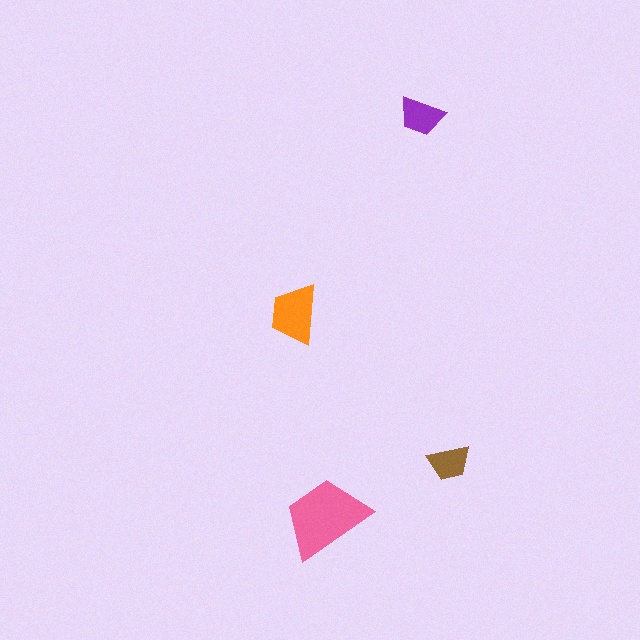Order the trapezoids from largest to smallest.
the pink one, the orange one, the purple one, the brown one.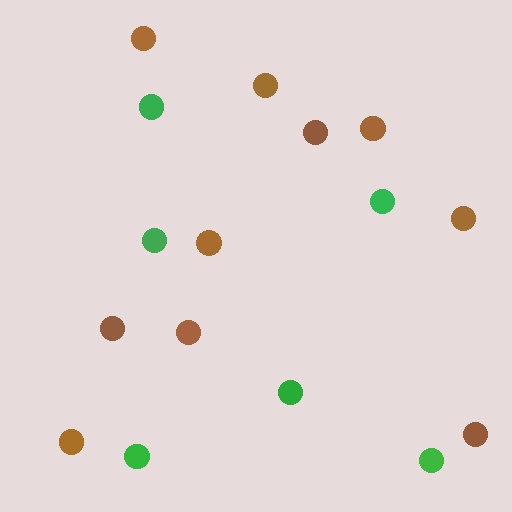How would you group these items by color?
There are 2 groups: one group of brown circles (10) and one group of green circles (6).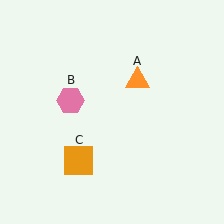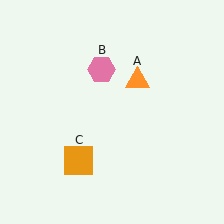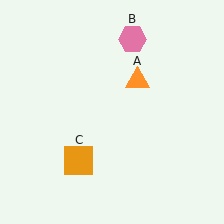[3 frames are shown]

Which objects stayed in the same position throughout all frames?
Orange triangle (object A) and orange square (object C) remained stationary.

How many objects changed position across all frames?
1 object changed position: pink hexagon (object B).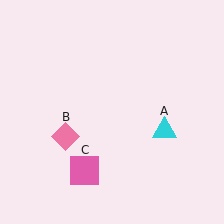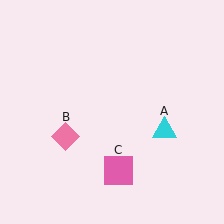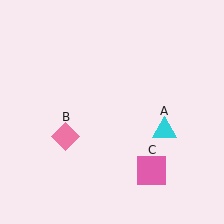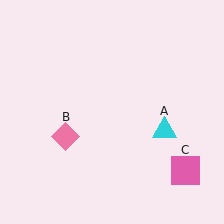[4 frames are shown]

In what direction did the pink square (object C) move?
The pink square (object C) moved right.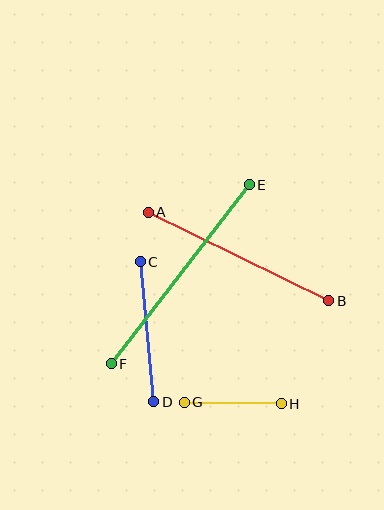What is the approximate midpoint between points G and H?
The midpoint is at approximately (233, 403) pixels.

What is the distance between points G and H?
The distance is approximately 97 pixels.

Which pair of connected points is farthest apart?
Points E and F are farthest apart.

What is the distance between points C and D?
The distance is approximately 141 pixels.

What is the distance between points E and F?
The distance is approximately 226 pixels.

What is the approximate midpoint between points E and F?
The midpoint is at approximately (180, 274) pixels.